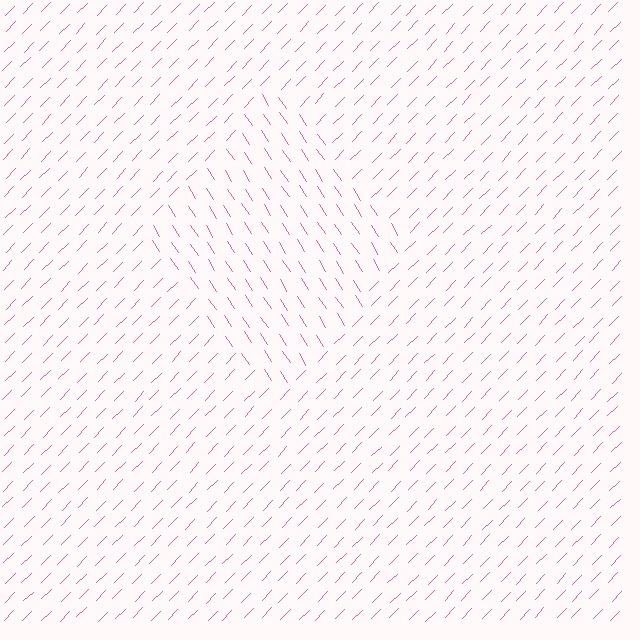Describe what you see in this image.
The image is filled with small pink line segments. A diamond region in the image has lines oriented differently from the surrounding lines, creating a visible texture boundary.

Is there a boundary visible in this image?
Yes, there is a texture boundary formed by a change in line orientation.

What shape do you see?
I see a diamond.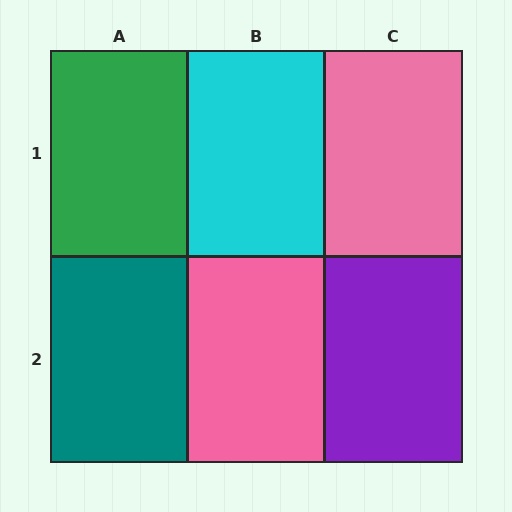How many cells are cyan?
1 cell is cyan.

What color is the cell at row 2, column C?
Purple.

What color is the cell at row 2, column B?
Pink.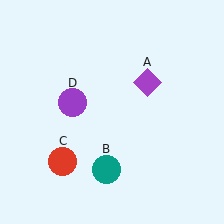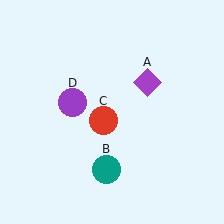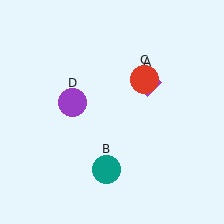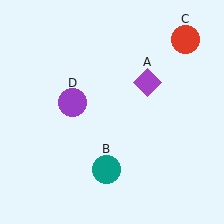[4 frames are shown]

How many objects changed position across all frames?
1 object changed position: red circle (object C).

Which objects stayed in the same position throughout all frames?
Purple diamond (object A) and teal circle (object B) and purple circle (object D) remained stationary.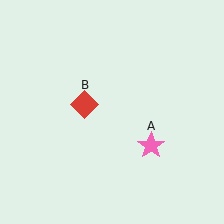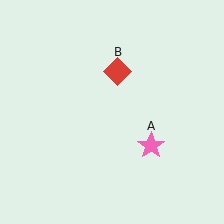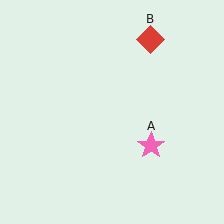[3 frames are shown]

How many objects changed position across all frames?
1 object changed position: red diamond (object B).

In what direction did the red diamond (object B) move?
The red diamond (object B) moved up and to the right.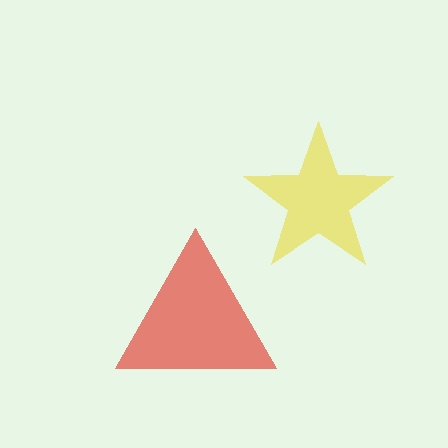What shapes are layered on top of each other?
The layered shapes are: a red triangle, a yellow star.